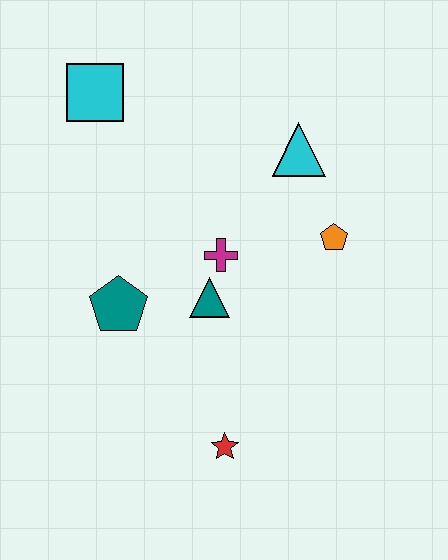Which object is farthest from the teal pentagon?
The cyan triangle is farthest from the teal pentagon.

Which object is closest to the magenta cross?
The teal triangle is closest to the magenta cross.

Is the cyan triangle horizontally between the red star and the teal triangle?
No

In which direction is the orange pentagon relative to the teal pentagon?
The orange pentagon is to the right of the teal pentagon.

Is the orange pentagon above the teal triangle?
Yes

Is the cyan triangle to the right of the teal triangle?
Yes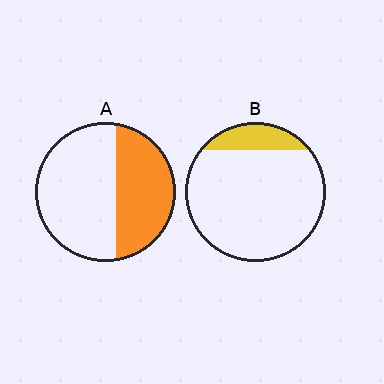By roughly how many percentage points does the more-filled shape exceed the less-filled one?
By roughly 25 percentage points (A over B).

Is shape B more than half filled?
No.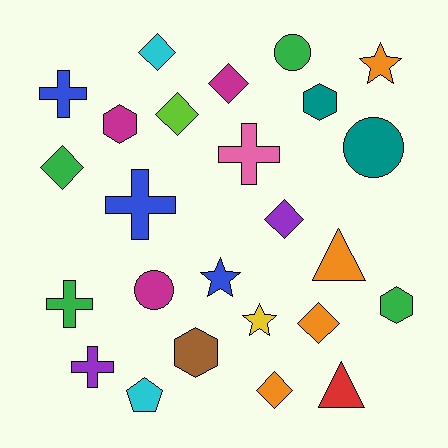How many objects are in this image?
There are 25 objects.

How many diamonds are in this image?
There are 7 diamonds.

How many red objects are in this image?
There is 1 red object.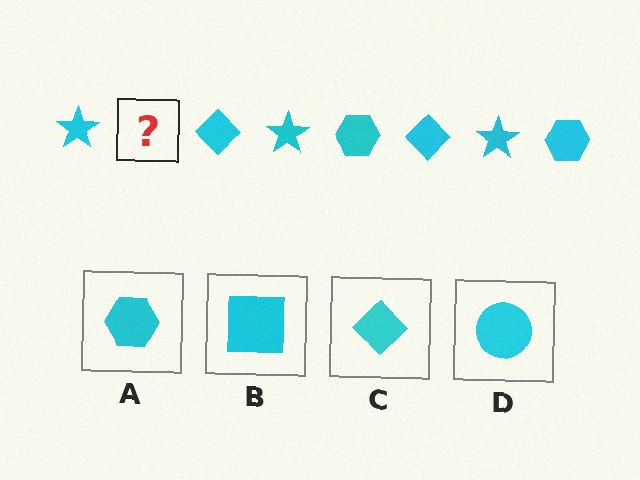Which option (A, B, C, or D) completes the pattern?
A.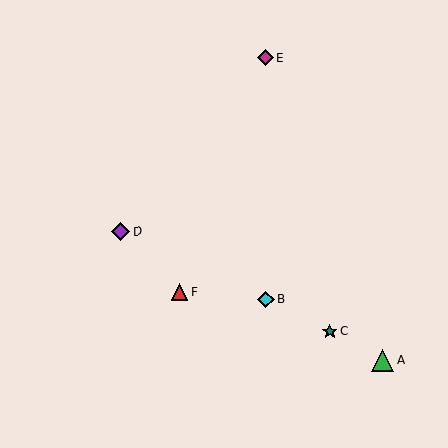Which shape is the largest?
The green triangle (labeled A) is the largest.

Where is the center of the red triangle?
The center of the red triangle is at (180, 292).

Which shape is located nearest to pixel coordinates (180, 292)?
The red triangle (labeled F) at (180, 292) is nearest to that location.